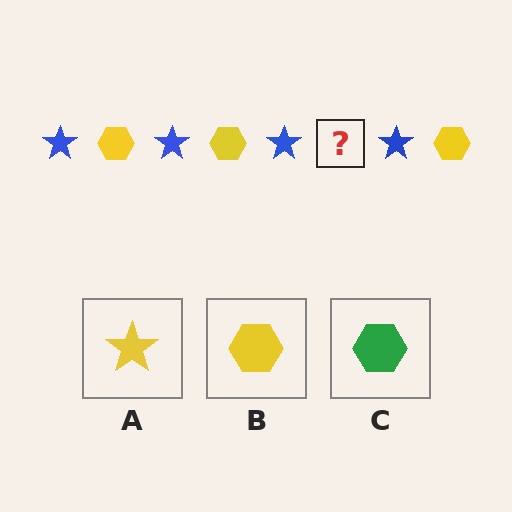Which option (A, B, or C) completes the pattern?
B.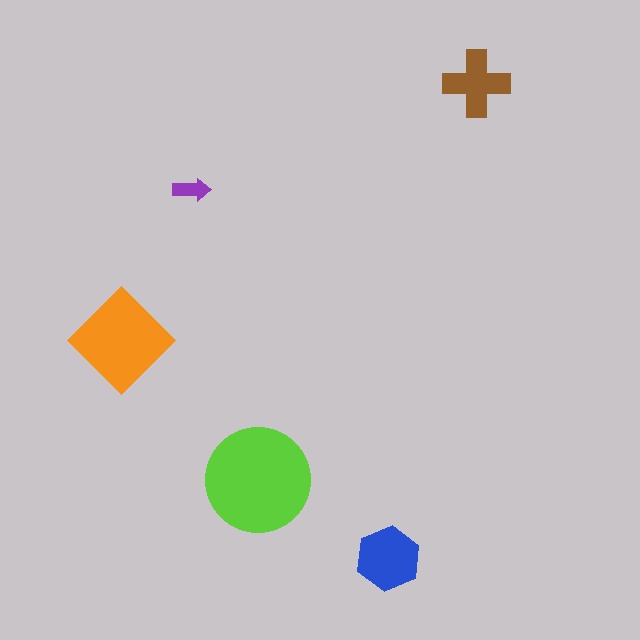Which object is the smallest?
The purple arrow.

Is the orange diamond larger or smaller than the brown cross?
Larger.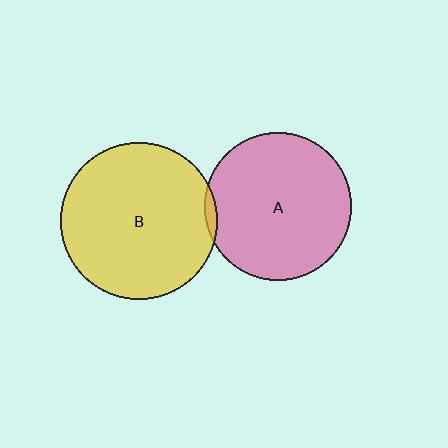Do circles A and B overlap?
Yes.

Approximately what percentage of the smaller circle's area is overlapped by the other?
Approximately 5%.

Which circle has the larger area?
Circle B (yellow).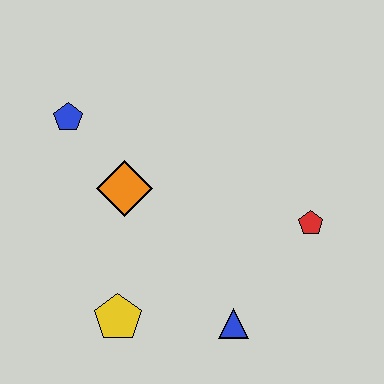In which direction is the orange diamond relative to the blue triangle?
The orange diamond is above the blue triangle.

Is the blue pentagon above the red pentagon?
Yes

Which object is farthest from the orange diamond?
The red pentagon is farthest from the orange diamond.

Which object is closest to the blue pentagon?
The orange diamond is closest to the blue pentagon.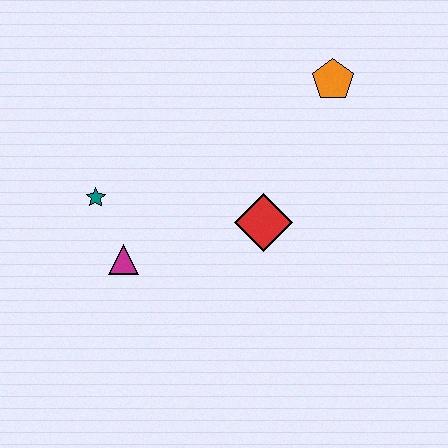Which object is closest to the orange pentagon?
The red diamond is closest to the orange pentagon.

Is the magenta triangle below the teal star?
Yes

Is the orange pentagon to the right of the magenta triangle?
Yes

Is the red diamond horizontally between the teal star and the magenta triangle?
No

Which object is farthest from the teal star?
The orange pentagon is farthest from the teal star.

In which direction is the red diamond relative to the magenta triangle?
The red diamond is to the right of the magenta triangle.